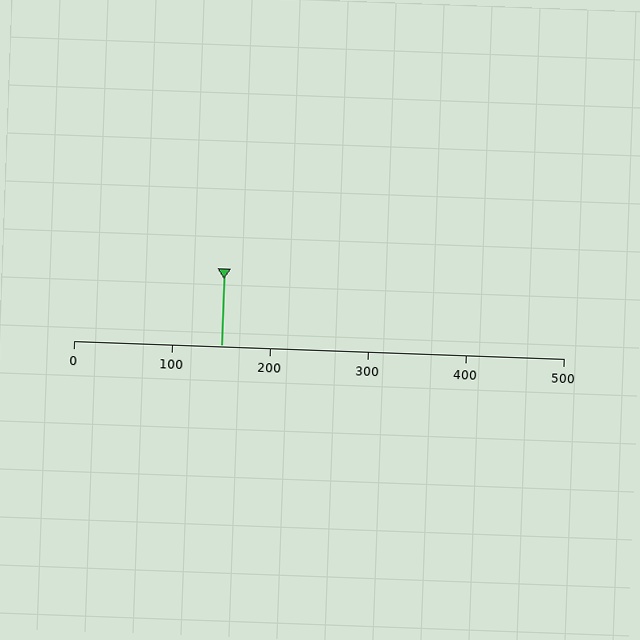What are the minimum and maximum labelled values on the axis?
The axis runs from 0 to 500.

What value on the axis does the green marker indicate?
The marker indicates approximately 150.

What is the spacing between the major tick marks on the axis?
The major ticks are spaced 100 apart.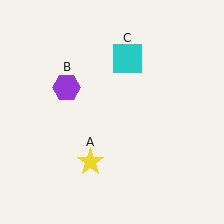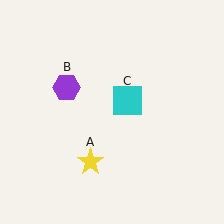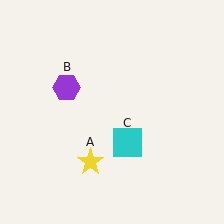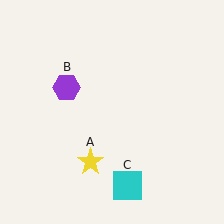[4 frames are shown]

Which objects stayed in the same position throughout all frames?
Yellow star (object A) and purple hexagon (object B) remained stationary.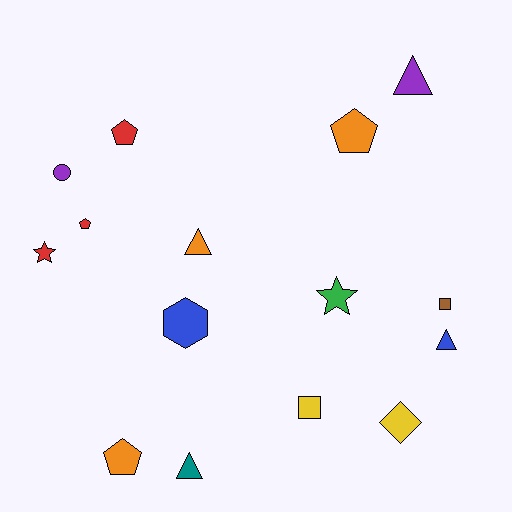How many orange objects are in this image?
There are 3 orange objects.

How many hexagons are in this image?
There is 1 hexagon.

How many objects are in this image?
There are 15 objects.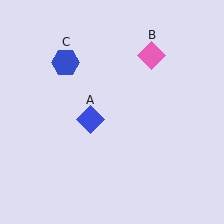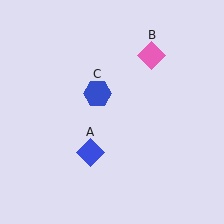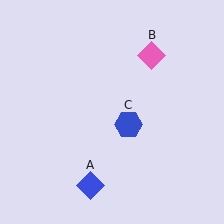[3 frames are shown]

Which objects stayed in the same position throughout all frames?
Pink diamond (object B) remained stationary.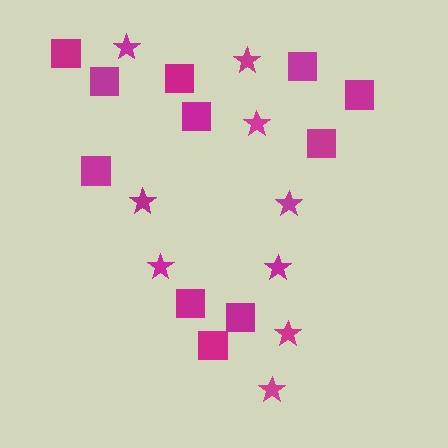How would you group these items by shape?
There are 2 groups: one group of squares (11) and one group of stars (9).